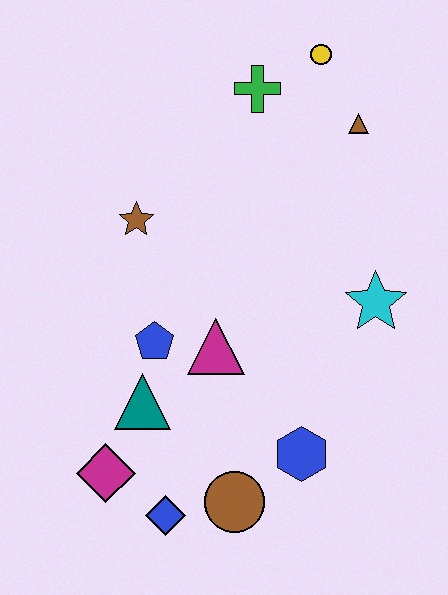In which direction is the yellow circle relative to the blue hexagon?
The yellow circle is above the blue hexagon.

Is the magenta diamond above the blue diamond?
Yes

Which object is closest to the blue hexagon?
The brown circle is closest to the blue hexagon.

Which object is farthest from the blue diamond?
The yellow circle is farthest from the blue diamond.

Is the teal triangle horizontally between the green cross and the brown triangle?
No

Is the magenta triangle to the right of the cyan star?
No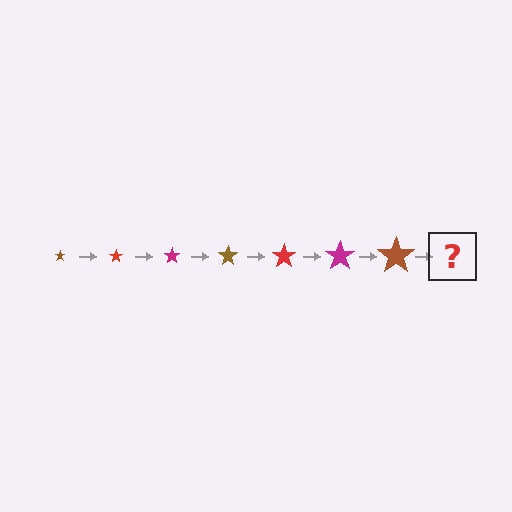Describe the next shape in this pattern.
It should be a red star, larger than the previous one.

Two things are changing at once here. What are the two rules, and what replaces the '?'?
The two rules are that the star grows larger each step and the color cycles through brown, red, and magenta. The '?' should be a red star, larger than the previous one.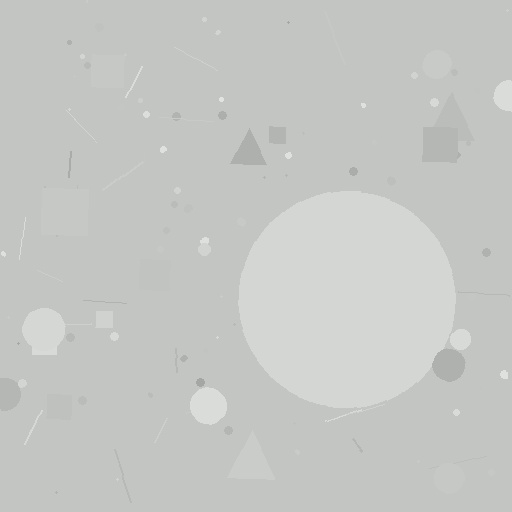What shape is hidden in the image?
A circle is hidden in the image.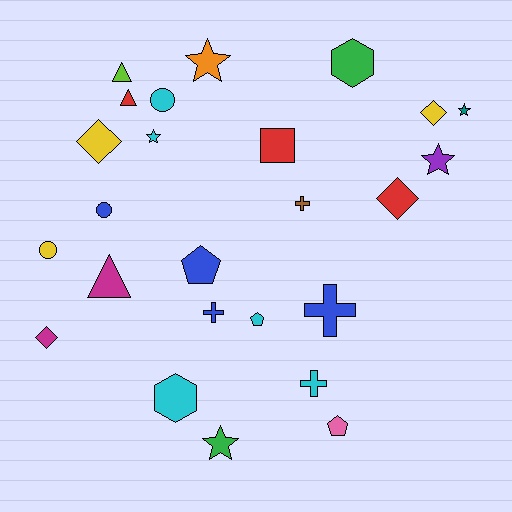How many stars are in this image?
There are 5 stars.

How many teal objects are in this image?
There is 1 teal object.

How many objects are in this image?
There are 25 objects.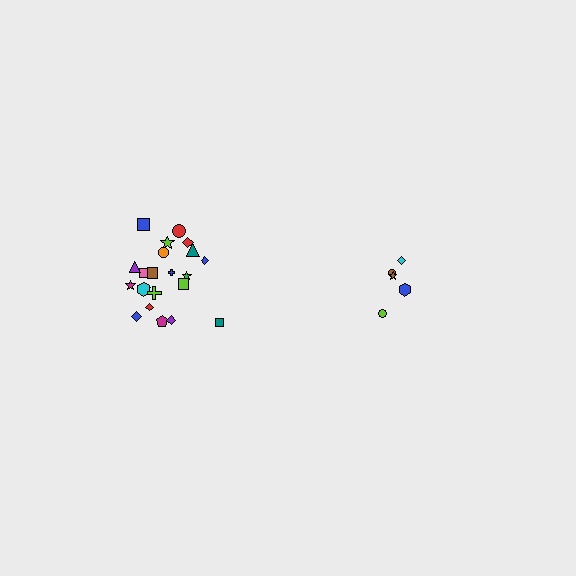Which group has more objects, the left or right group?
The left group.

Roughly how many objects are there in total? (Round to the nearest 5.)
Roughly 25 objects in total.